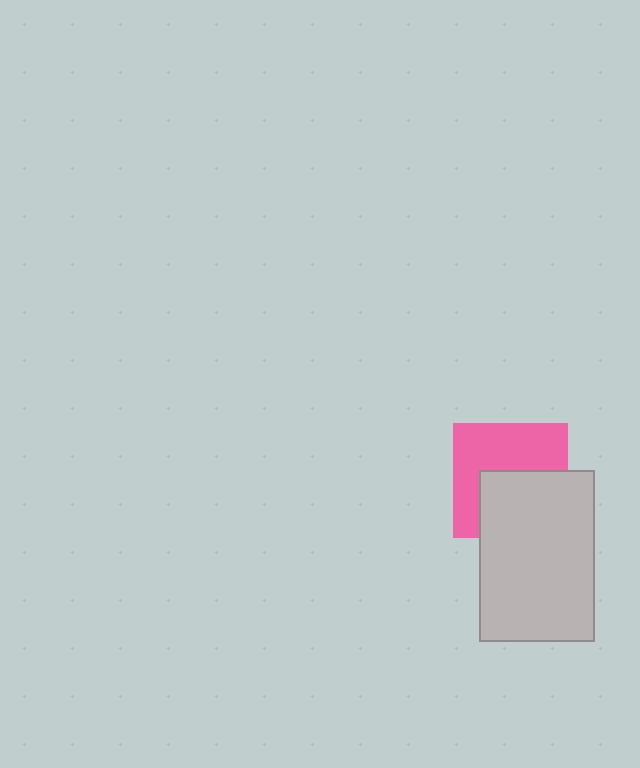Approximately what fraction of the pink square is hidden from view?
Roughly 46% of the pink square is hidden behind the light gray rectangle.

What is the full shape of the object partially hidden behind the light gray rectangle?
The partially hidden object is a pink square.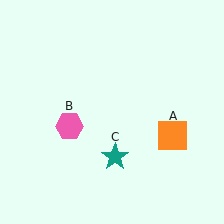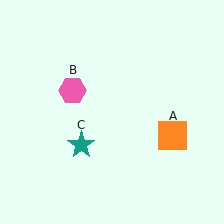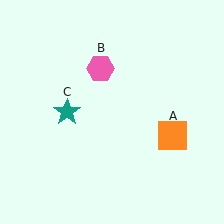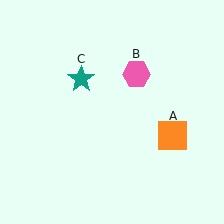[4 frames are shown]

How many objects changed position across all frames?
2 objects changed position: pink hexagon (object B), teal star (object C).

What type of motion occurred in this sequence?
The pink hexagon (object B), teal star (object C) rotated clockwise around the center of the scene.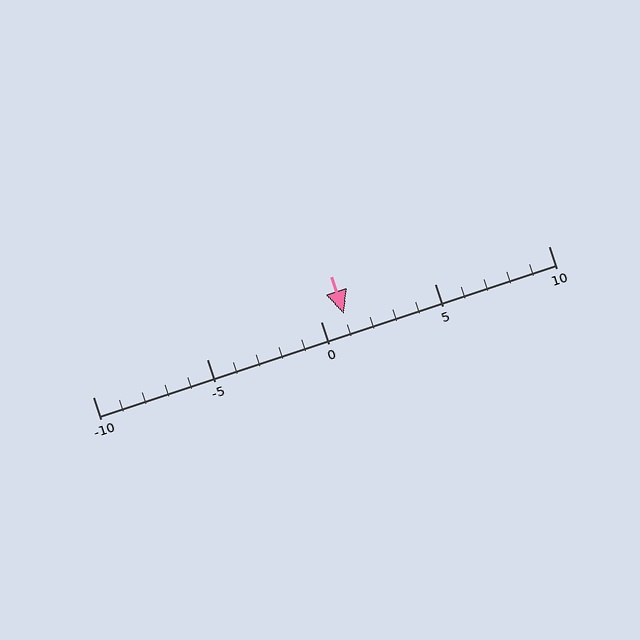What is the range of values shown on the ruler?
The ruler shows values from -10 to 10.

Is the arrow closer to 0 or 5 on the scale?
The arrow is closer to 0.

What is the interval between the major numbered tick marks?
The major tick marks are spaced 5 units apart.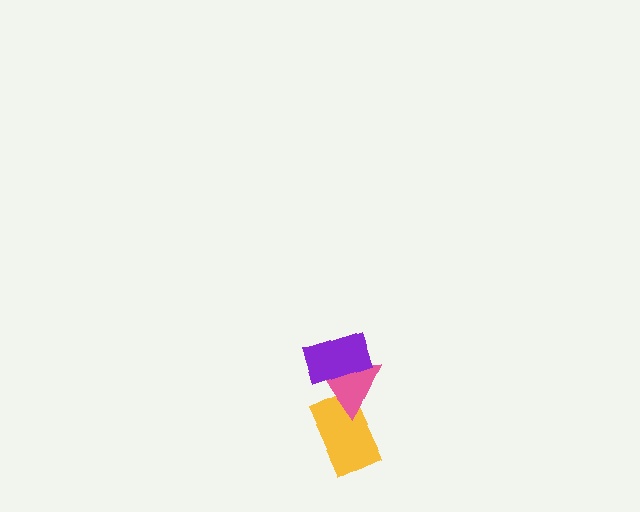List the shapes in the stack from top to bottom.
From top to bottom: the purple rectangle, the pink triangle, the yellow rectangle.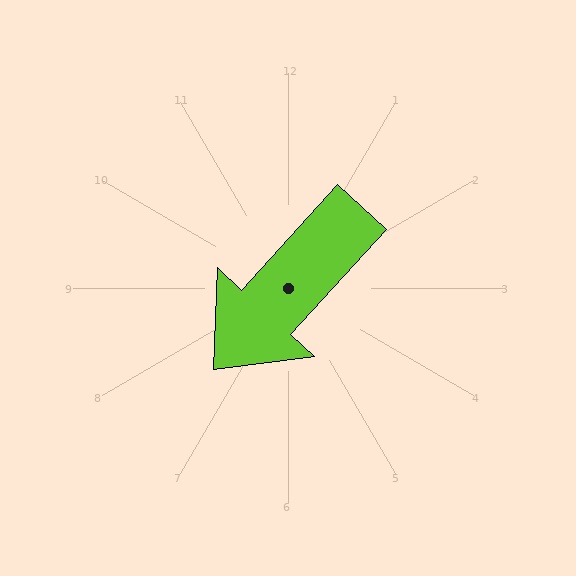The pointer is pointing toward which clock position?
Roughly 7 o'clock.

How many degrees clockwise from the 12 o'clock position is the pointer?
Approximately 222 degrees.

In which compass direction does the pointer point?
Southwest.